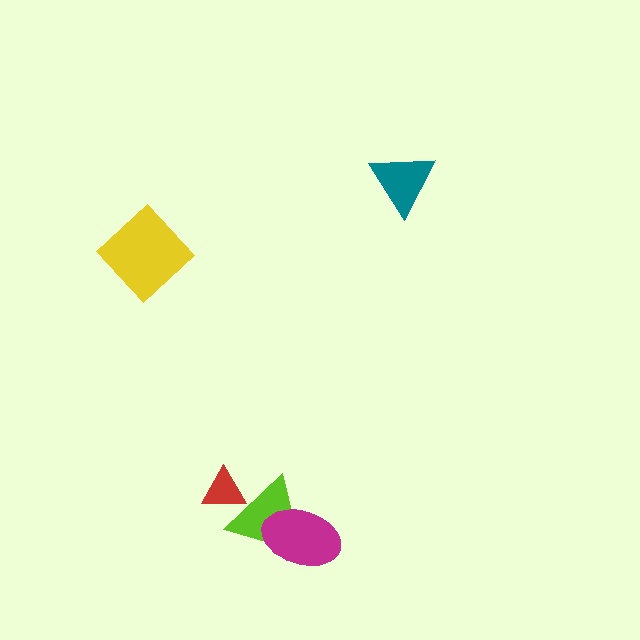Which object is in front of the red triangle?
The lime triangle is in front of the red triangle.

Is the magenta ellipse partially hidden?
No, no other shape covers it.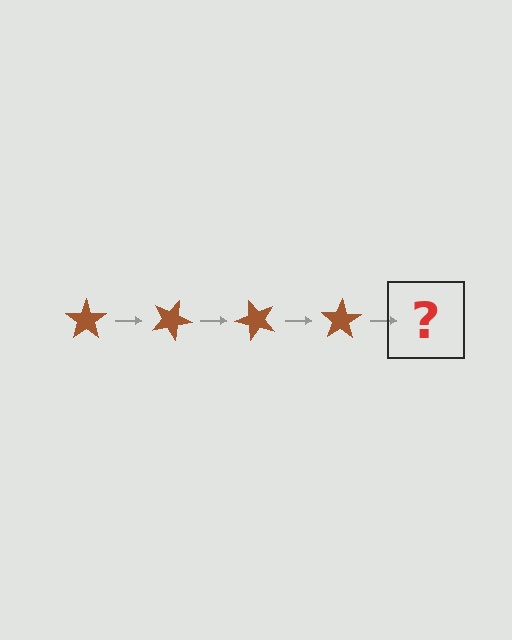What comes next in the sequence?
The next element should be a brown star rotated 100 degrees.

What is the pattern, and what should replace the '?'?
The pattern is that the star rotates 25 degrees each step. The '?' should be a brown star rotated 100 degrees.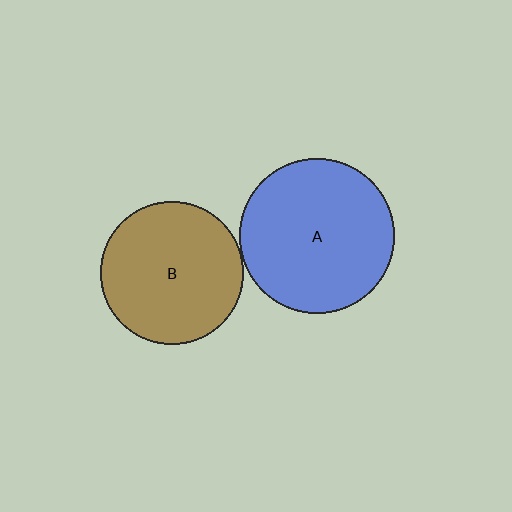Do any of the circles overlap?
No, none of the circles overlap.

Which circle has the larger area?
Circle A (blue).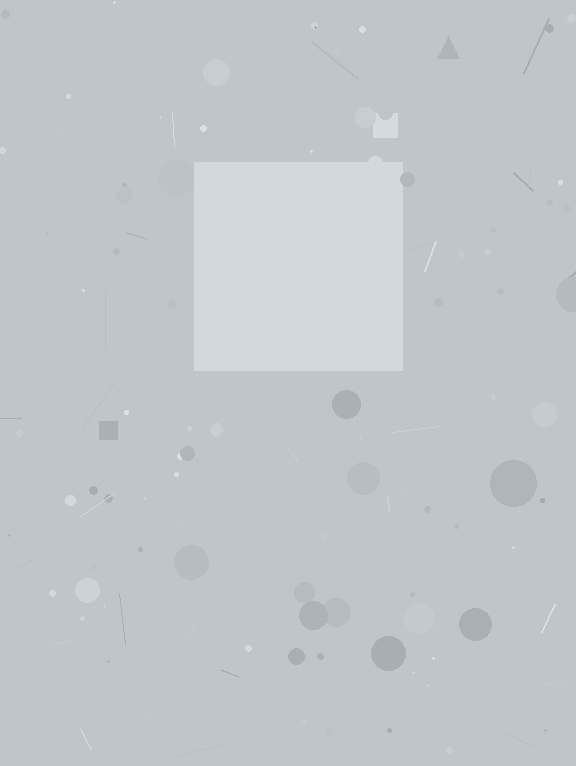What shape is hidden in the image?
A square is hidden in the image.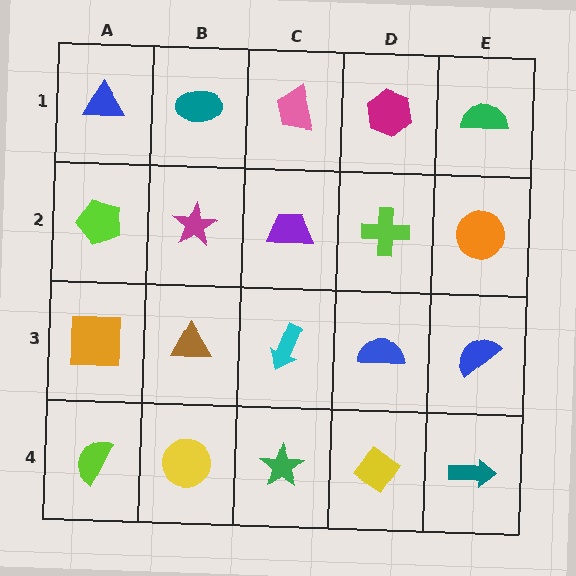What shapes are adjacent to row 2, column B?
A teal ellipse (row 1, column B), a brown triangle (row 3, column B), a lime pentagon (row 2, column A), a purple trapezoid (row 2, column C).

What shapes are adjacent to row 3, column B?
A magenta star (row 2, column B), a yellow circle (row 4, column B), an orange square (row 3, column A), a cyan arrow (row 3, column C).